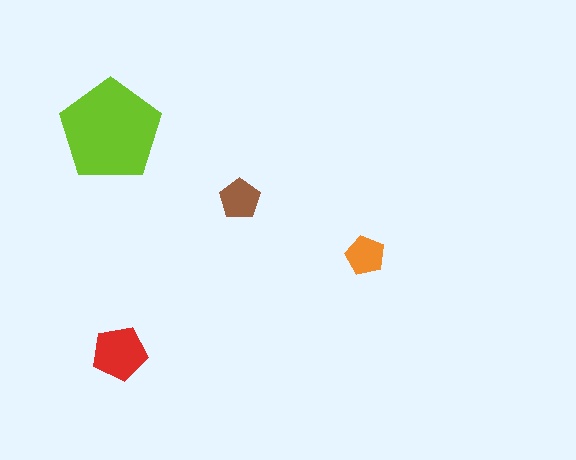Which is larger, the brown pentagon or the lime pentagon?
The lime one.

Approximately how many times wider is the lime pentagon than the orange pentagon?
About 2.5 times wider.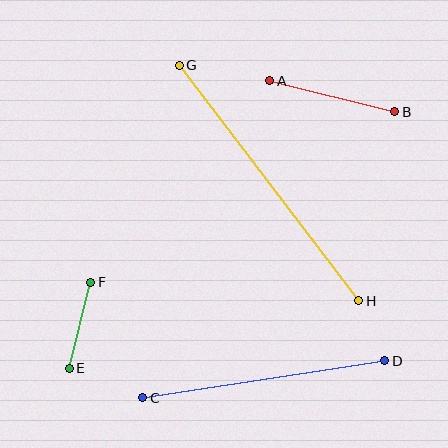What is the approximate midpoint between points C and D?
The midpoint is at approximately (264, 379) pixels.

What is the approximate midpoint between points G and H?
The midpoint is at approximately (269, 183) pixels.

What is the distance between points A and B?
The distance is approximately 129 pixels.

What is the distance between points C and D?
The distance is approximately 245 pixels.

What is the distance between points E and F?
The distance is approximately 89 pixels.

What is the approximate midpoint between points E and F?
The midpoint is at approximately (80, 325) pixels.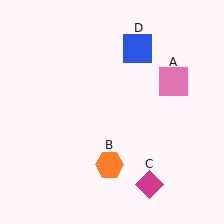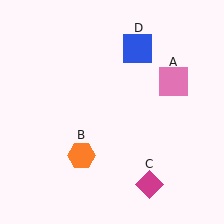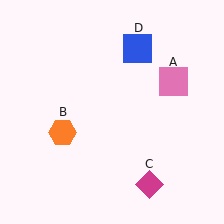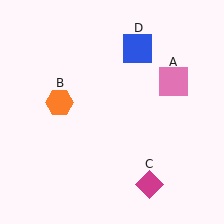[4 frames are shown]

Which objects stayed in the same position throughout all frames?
Pink square (object A) and magenta diamond (object C) and blue square (object D) remained stationary.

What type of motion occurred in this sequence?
The orange hexagon (object B) rotated clockwise around the center of the scene.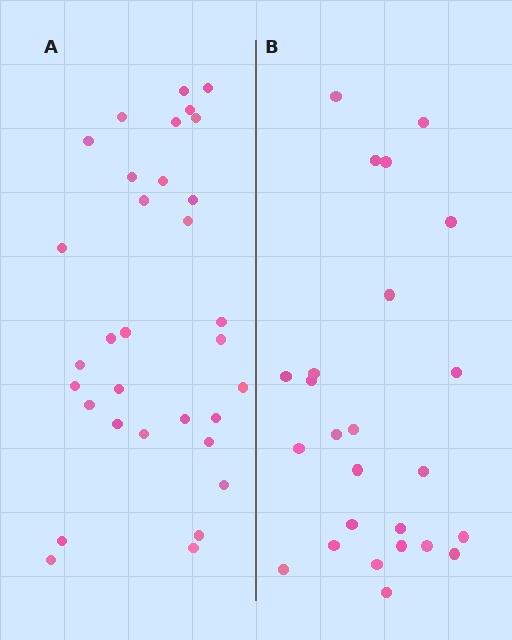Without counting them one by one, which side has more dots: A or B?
Region A (the left region) has more dots.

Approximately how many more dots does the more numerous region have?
Region A has roughly 8 or so more dots than region B.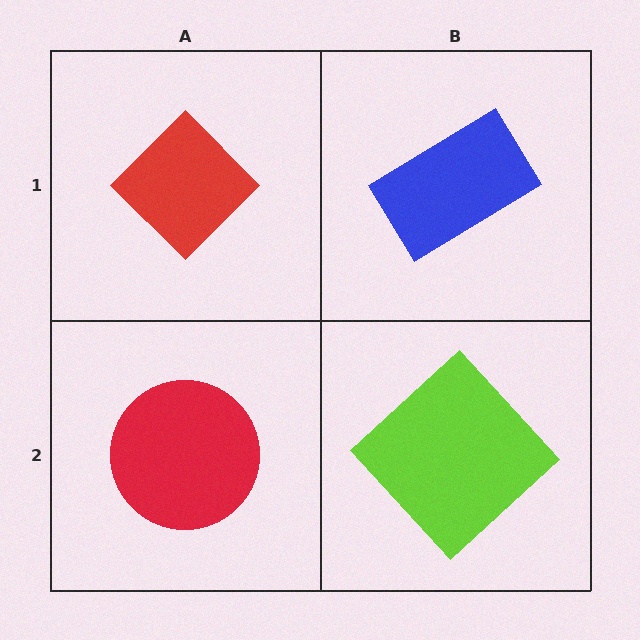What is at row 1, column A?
A red diamond.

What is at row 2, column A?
A red circle.